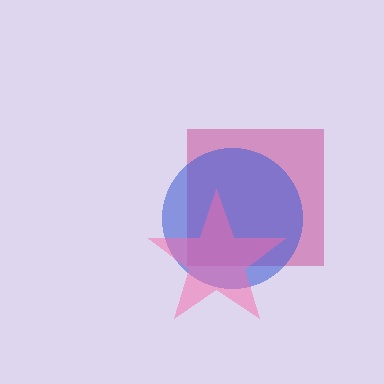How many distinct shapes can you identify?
There are 3 distinct shapes: a magenta square, a blue circle, a pink star.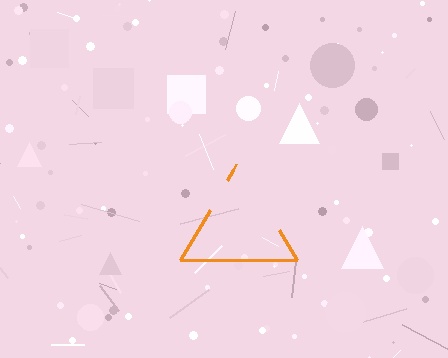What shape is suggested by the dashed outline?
The dashed outline suggests a triangle.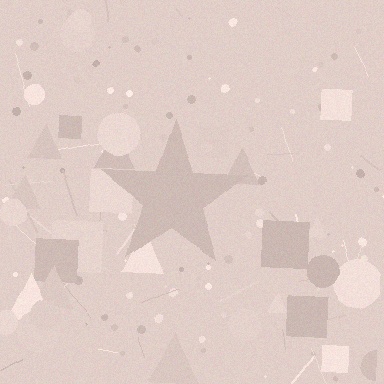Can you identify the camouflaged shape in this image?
The camouflaged shape is a star.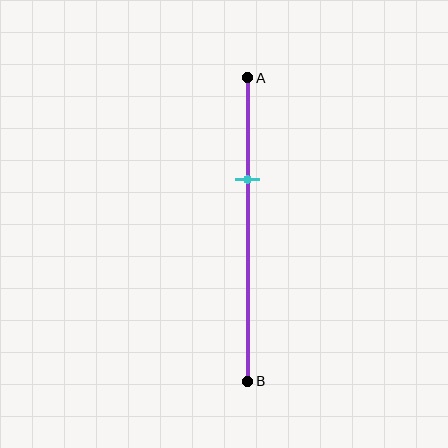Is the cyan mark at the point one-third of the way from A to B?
Yes, the mark is approximately at the one-third point.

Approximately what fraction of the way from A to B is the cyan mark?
The cyan mark is approximately 35% of the way from A to B.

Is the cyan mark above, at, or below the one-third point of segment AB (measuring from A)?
The cyan mark is approximately at the one-third point of segment AB.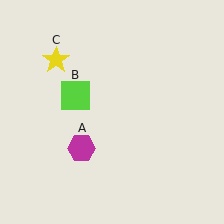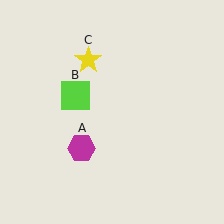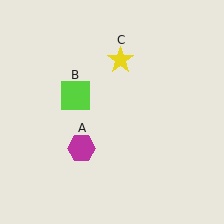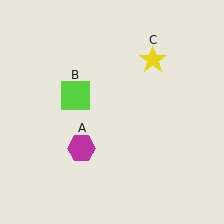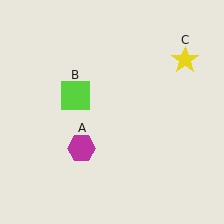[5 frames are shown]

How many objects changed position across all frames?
1 object changed position: yellow star (object C).